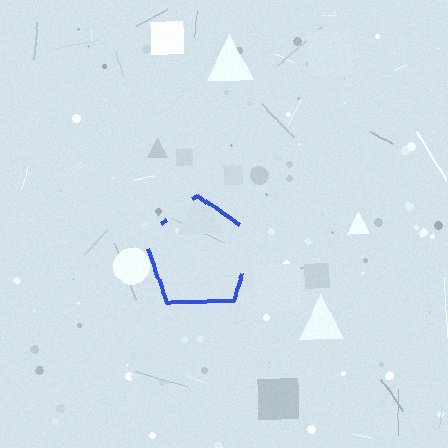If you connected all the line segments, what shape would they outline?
They would outline a pentagon.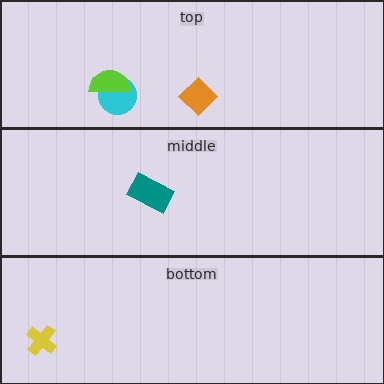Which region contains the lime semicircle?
The top region.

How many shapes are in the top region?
3.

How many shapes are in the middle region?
1.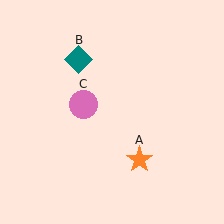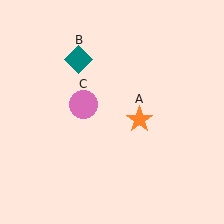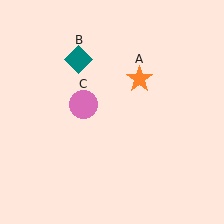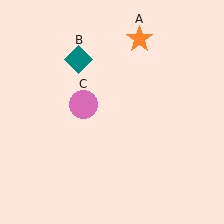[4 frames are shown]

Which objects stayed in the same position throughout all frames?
Teal diamond (object B) and pink circle (object C) remained stationary.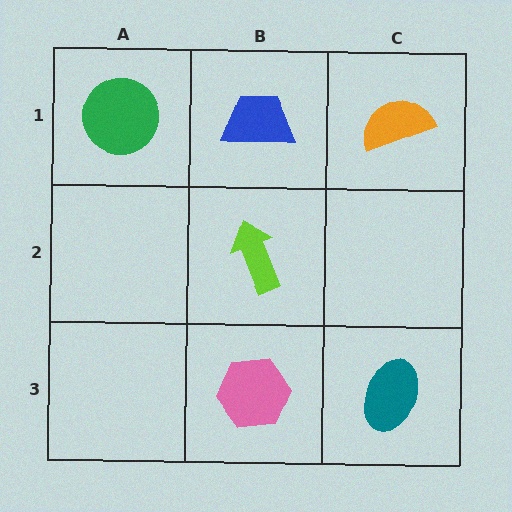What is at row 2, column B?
A lime arrow.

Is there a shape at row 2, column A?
No, that cell is empty.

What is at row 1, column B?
A blue trapezoid.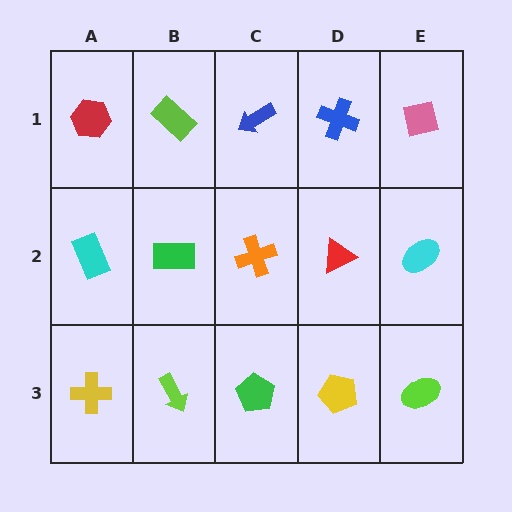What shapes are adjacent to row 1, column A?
A cyan rectangle (row 2, column A), a lime rectangle (row 1, column B).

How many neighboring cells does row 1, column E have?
2.